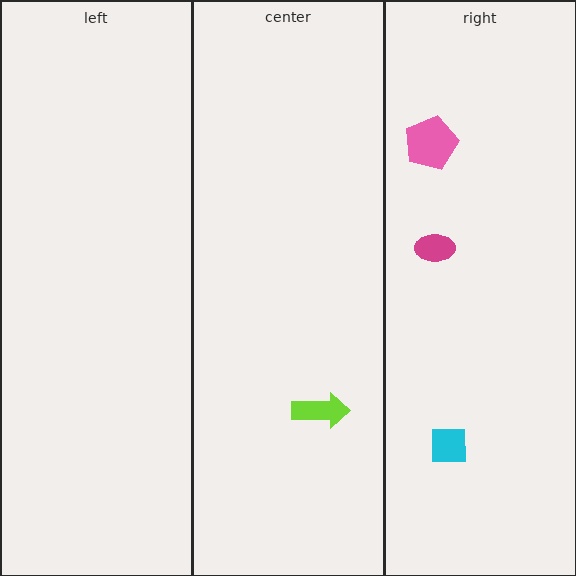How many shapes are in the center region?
1.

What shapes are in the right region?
The pink pentagon, the cyan square, the magenta ellipse.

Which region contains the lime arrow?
The center region.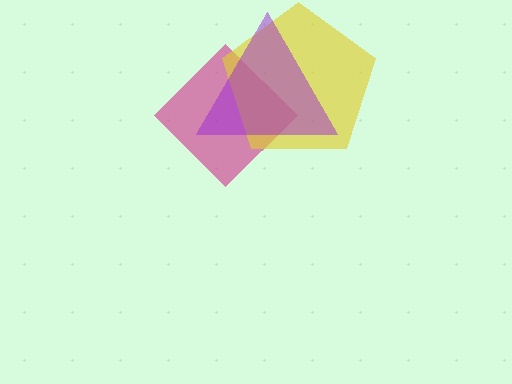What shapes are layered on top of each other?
The layered shapes are: a magenta diamond, a yellow pentagon, a purple triangle.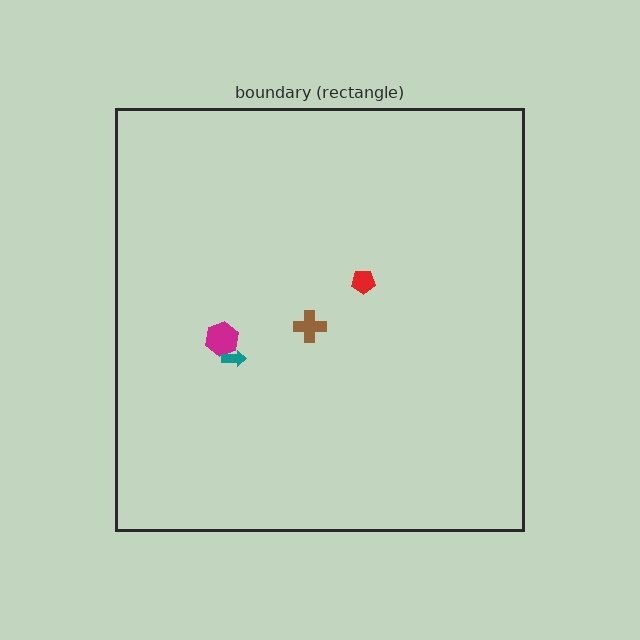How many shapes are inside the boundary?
4 inside, 0 outside.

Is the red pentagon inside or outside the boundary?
Inside.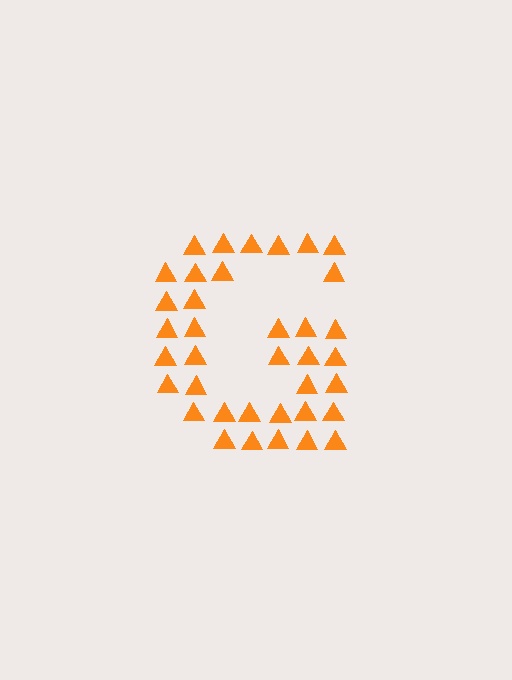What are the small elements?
The small elements are triangles.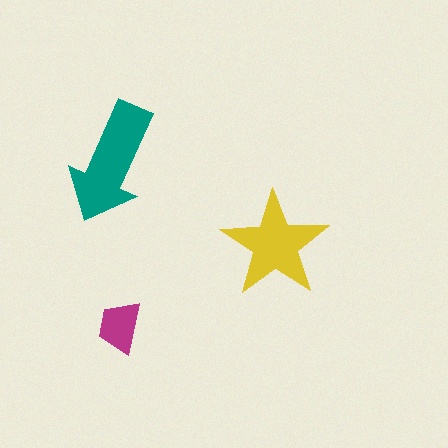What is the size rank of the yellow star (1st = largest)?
2nd.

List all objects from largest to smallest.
The teal arrow, the yellow star, the magenta trapezoid.